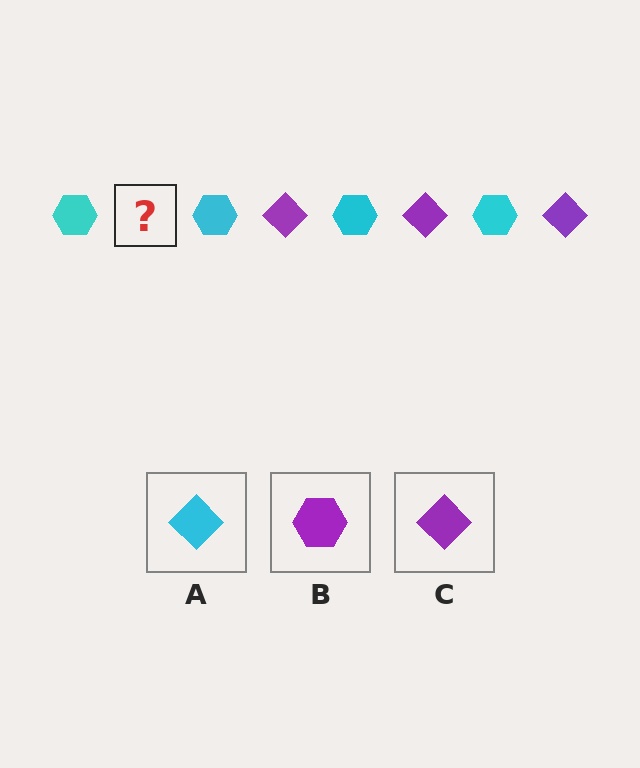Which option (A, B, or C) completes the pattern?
C.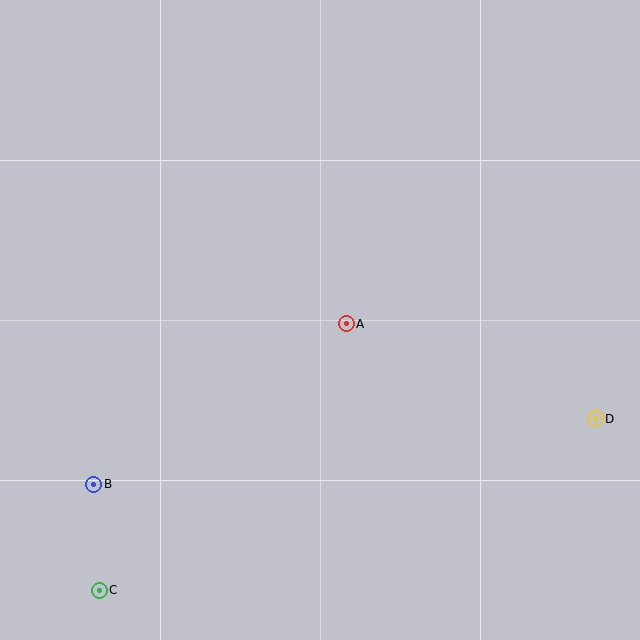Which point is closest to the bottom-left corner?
Point C is closest to the bottom-left corner.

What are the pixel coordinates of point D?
Point D is at (595, 419).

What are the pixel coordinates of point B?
Point B is at (94, 484).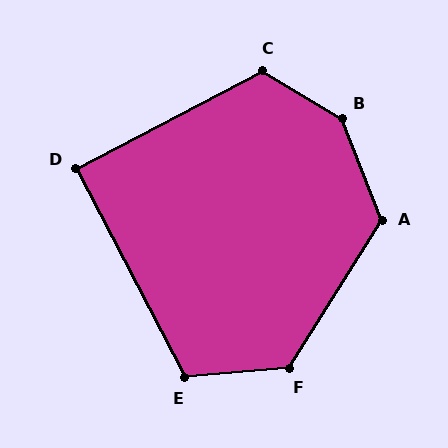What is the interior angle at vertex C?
Approximately 121 degrees (obtuse).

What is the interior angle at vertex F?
Approximately 127 degrees (obtuse).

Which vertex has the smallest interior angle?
D, at approximately 90 degrees.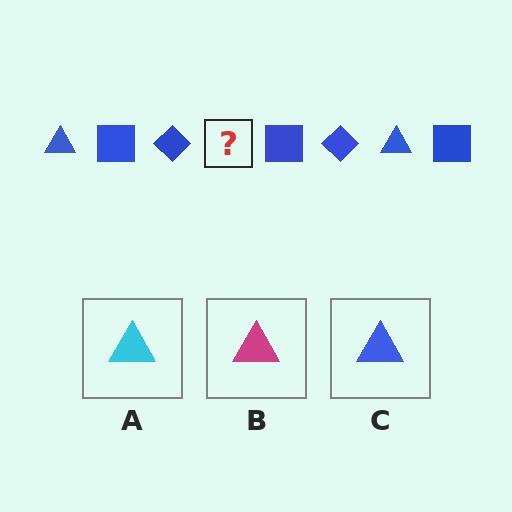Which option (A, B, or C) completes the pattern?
C.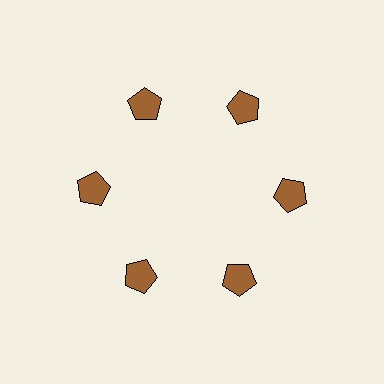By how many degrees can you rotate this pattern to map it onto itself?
The pattern maps onto itself every 60 degrees of rotation.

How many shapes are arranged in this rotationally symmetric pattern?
There are 6 shapes, arranged in 6 groups of 1.